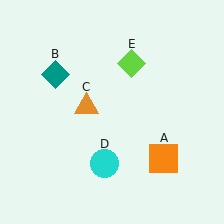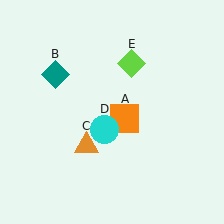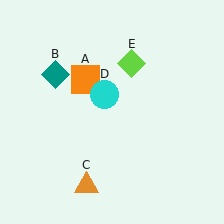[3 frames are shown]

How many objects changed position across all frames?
3 objects changed position: orange square (object A), orange triangle (object C), cyan circle (object D).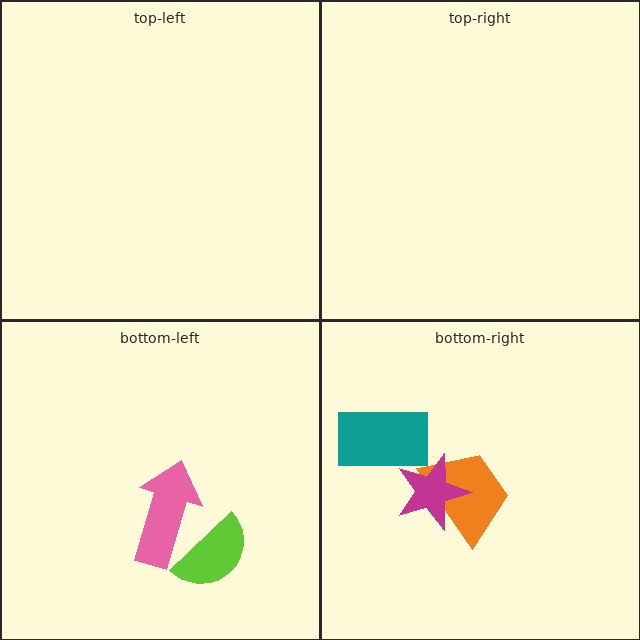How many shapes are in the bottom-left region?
2.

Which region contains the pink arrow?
The bottom-left region.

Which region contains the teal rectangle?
The bottom-right region.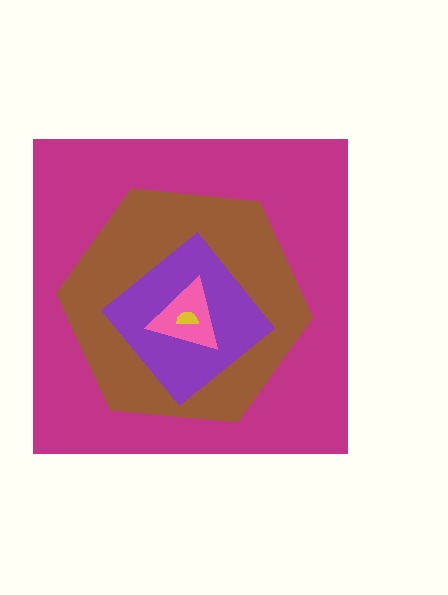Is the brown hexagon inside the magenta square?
Yes.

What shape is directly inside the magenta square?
The brown hexagon.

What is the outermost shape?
The magenta square.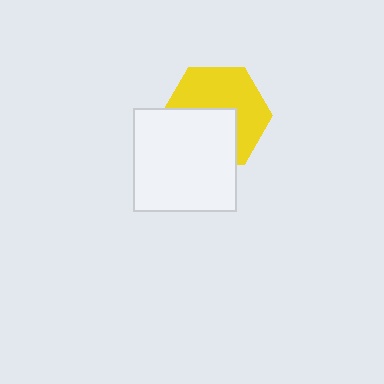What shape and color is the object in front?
The object in front is a white square.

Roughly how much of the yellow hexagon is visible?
About half of it is visible (roughly 55%).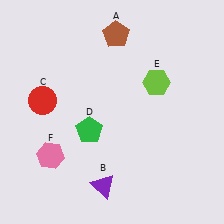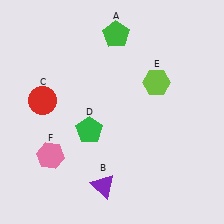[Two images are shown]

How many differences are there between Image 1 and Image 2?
There is 1 difference between the two images.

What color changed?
The pentagon (A) changed from brown in Image 1 to green in Image 2.